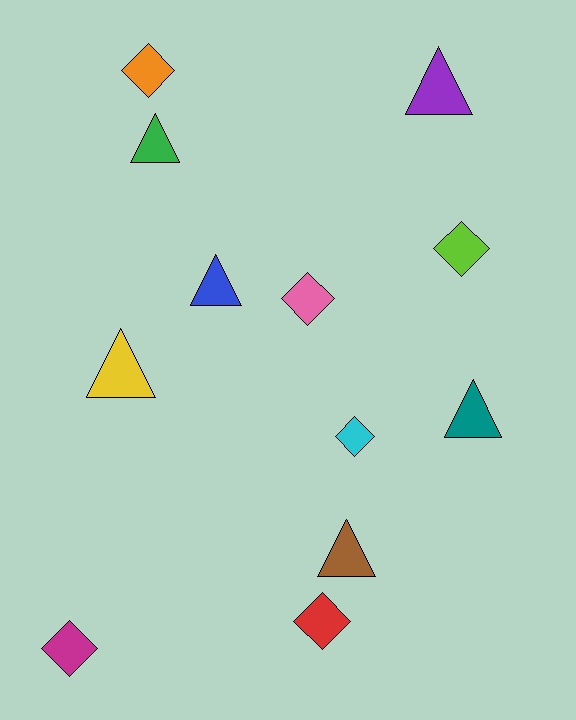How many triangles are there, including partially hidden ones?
There are 6 triangles.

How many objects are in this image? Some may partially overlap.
There are 12 objects.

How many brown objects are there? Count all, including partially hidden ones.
There is 1 brown object.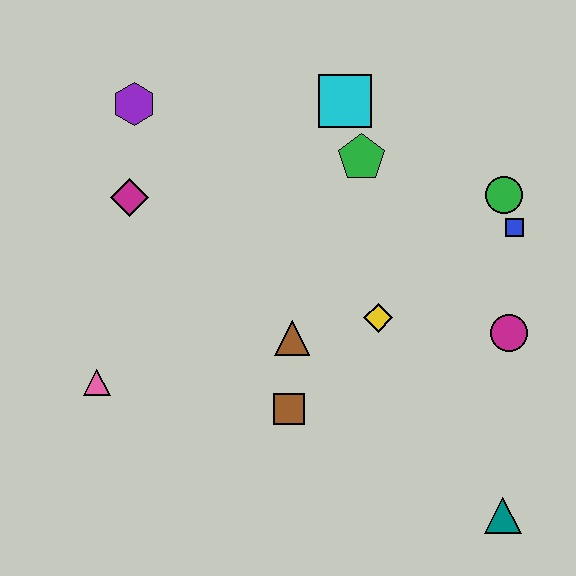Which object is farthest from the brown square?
The purple hexagon is farthest from the brown square.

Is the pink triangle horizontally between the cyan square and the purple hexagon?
No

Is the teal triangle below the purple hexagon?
Yes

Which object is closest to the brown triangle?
The brown square is closest to the brown triangle.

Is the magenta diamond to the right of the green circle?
No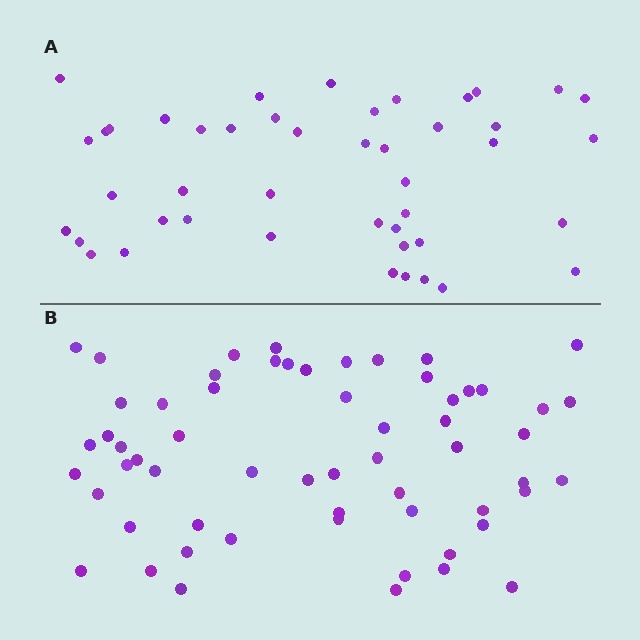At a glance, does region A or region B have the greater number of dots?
Region B (the bottom region) has more dots.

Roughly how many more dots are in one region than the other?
Region B has approximately 15 more dots than region A.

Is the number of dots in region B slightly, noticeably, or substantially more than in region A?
Region B has noticeably more, but not dramatically so. The ratio is roughly 1.3 to 1.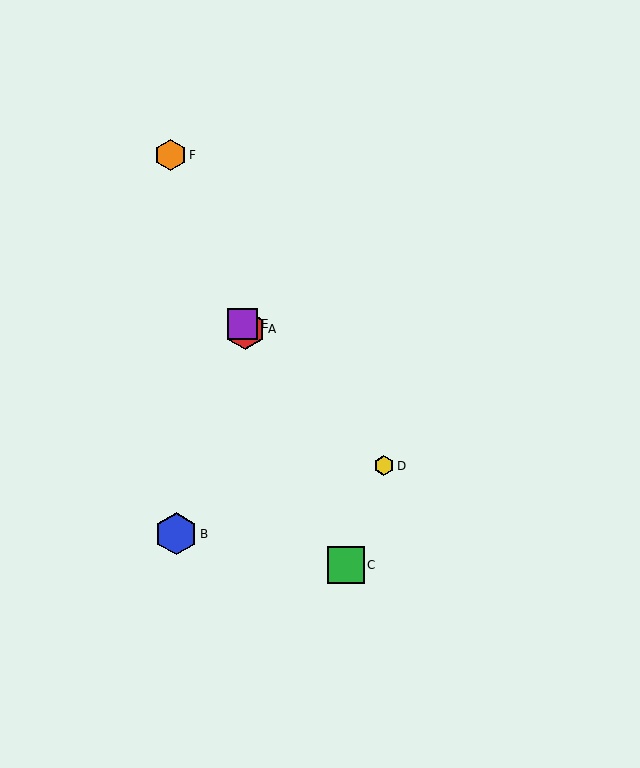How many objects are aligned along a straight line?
4 objects (A, C, E, F) are aligned along a straight line.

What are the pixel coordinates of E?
Object E is at (243, 324).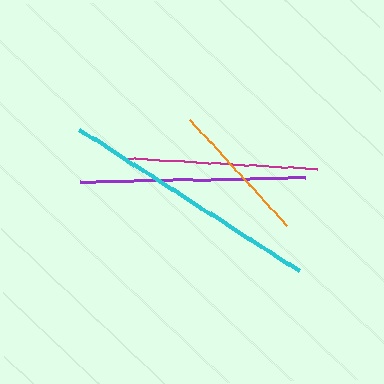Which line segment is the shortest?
The orange line is the shortest at approximately 144 pixels.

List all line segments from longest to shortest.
From longest to shortest: cyan, purple, magenta, orange.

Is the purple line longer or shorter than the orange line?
The purple line is longer than the orange line.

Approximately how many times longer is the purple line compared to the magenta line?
The purple line is approximately 1.2 times the length of the magenta line.